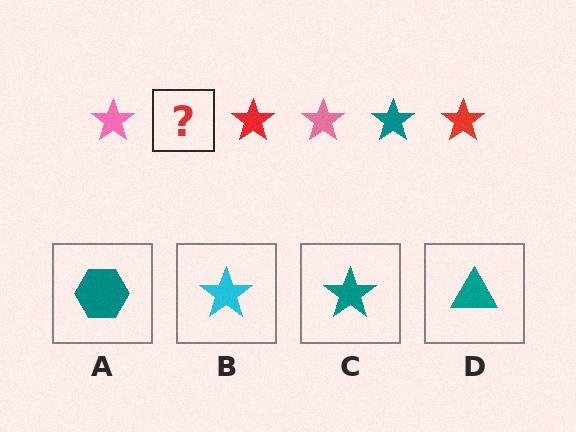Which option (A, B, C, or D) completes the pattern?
C.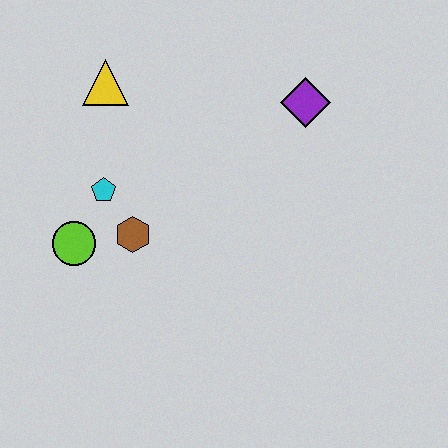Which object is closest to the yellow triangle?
The cyan pentagon is closest to the yellow triangle.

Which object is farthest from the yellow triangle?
The purple diamond is farthest from the yellow triangle.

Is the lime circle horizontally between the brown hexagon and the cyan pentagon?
No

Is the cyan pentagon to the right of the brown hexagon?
No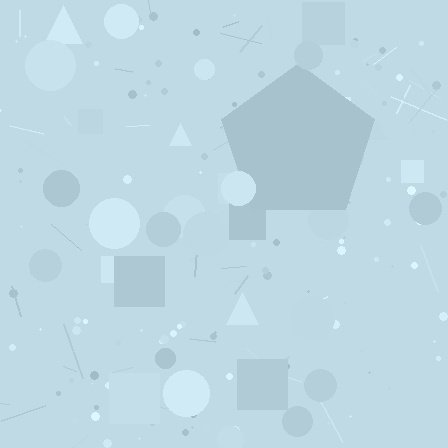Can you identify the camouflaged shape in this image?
The camouflaged shape is a pentagon.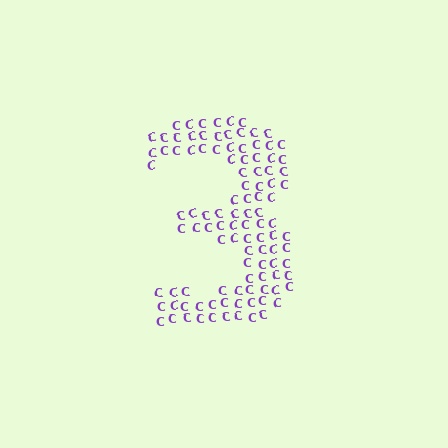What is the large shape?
The large shape is the digit 3.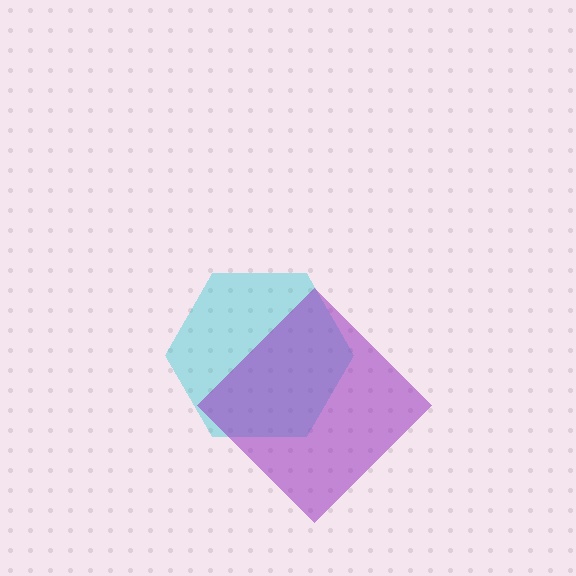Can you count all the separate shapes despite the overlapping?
Yes, there are 2 separate shapes.